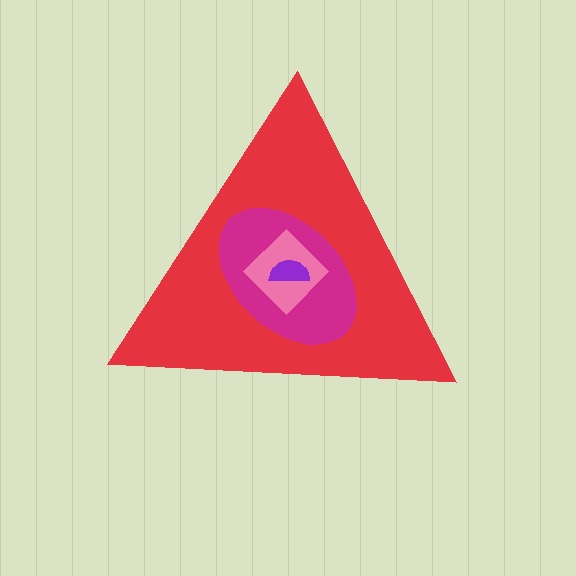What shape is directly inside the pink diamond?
The purple semicircle.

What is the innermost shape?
The purple semicircle.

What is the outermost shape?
The red triangle.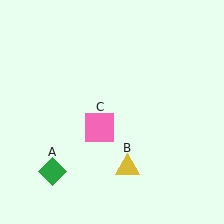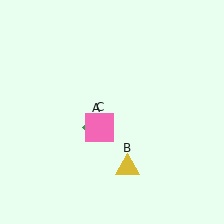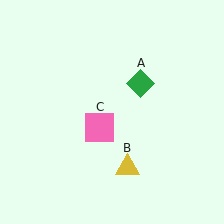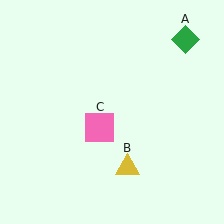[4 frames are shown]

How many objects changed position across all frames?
1 object changed position: green diamond (object A).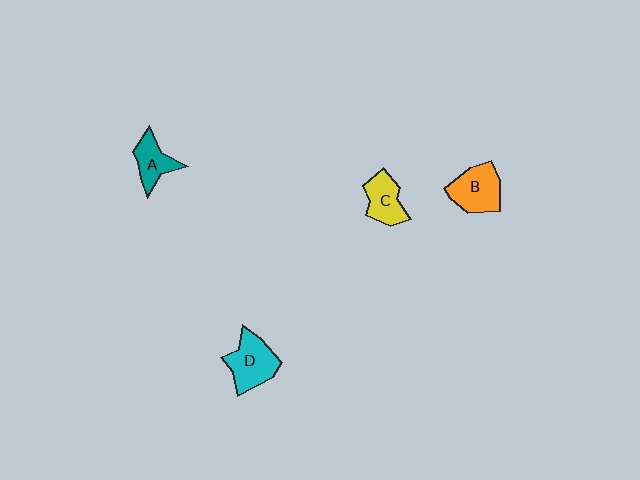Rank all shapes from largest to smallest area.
From largest to smallest: D (cyan), B (orange), C (yellow), A (teal).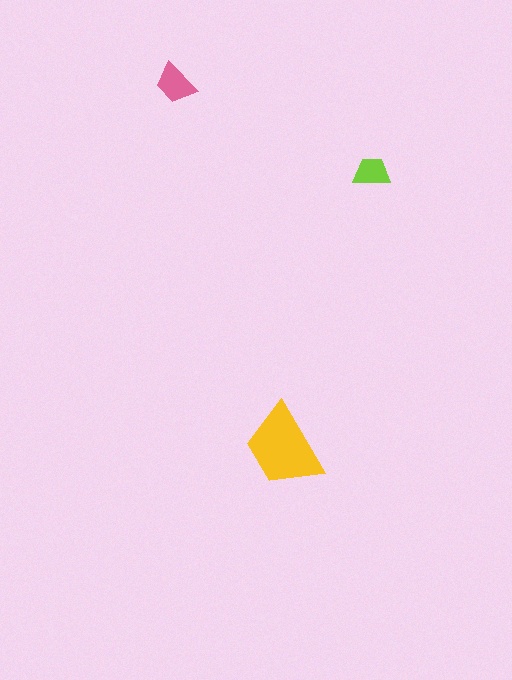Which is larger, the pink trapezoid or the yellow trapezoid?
The yellow one.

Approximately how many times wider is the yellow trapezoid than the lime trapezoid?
About 2.5 times wider.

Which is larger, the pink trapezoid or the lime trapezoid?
The pink one.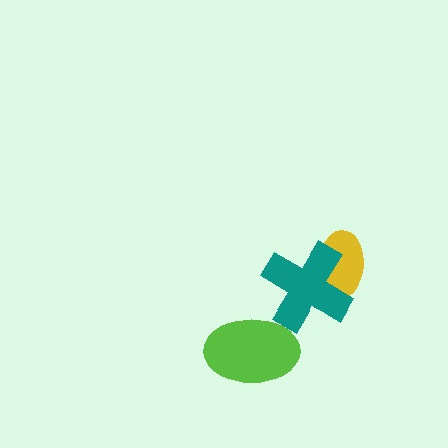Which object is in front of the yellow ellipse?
The teal cross is in front of the yellow ellipse.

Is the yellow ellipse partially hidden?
Yes, it is partially covered by another shape.